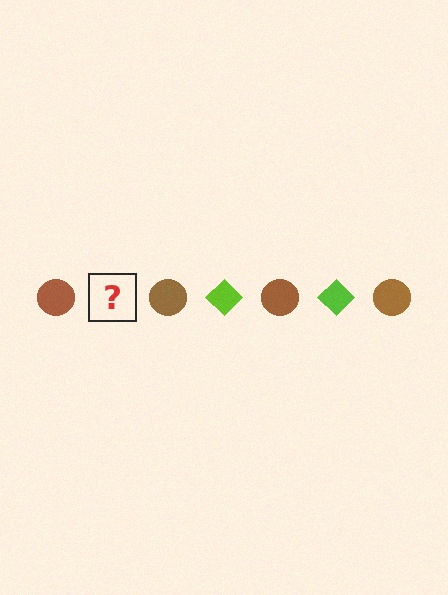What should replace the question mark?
The question mark should be replaced with a lime diamond.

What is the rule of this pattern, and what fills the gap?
The rule is that the pattern alternates between brown circle and lime diamond. The gap should be filled with a lime diamond.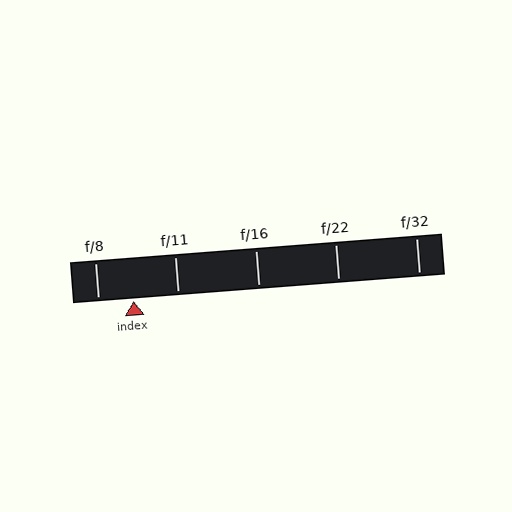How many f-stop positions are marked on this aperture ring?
There are 5 f-stop positions marked.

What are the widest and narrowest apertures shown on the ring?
The widest aperture shown is f/8 and the narrowest is f/32.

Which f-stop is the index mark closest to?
The index mark is closest to f/8.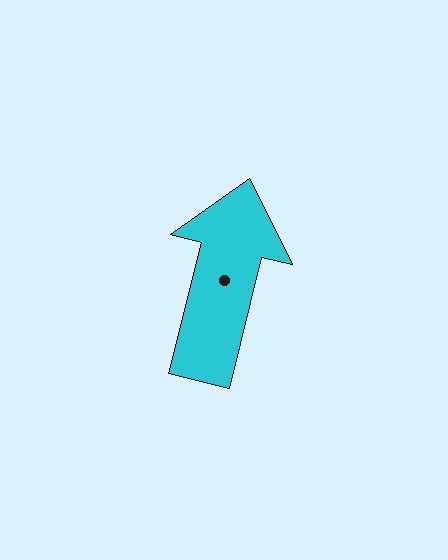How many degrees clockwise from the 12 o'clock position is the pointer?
Approximately 14 degrees.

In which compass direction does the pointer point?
North.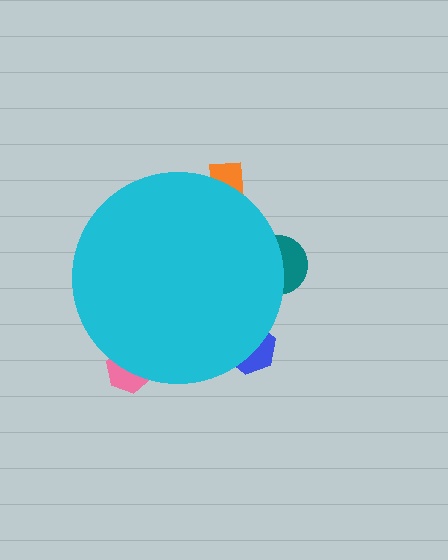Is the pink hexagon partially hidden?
Yes, the pink hexagon is partially hidden behind the cyan circle.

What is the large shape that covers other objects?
A cyan circle.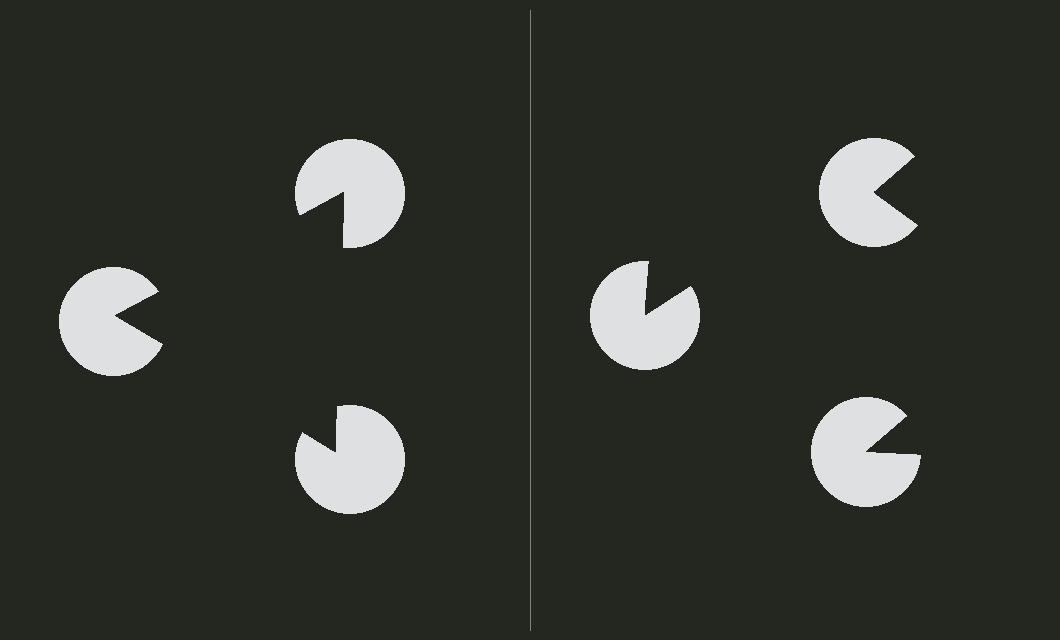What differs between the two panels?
The pac-man discs are positioned identically on both sides; only the wedge orientations differ. On the left they align to a triangle; on the right they are misaligned.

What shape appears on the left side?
An illusory triangle.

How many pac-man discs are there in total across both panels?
6 — 3 on each side.